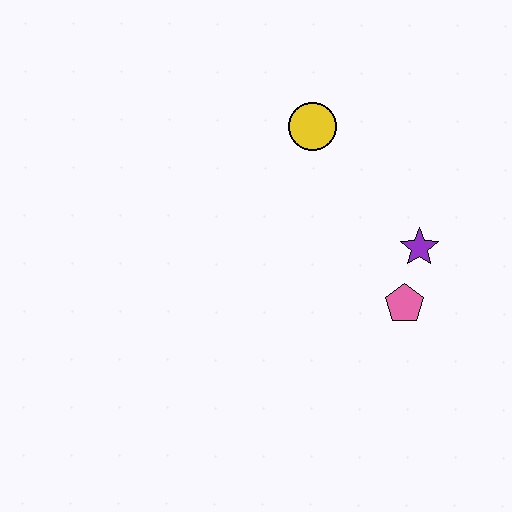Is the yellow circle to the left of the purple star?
Yes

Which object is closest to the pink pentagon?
The purple star is closest to the pink pentagon.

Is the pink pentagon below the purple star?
Yes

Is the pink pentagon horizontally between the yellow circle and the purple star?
Yes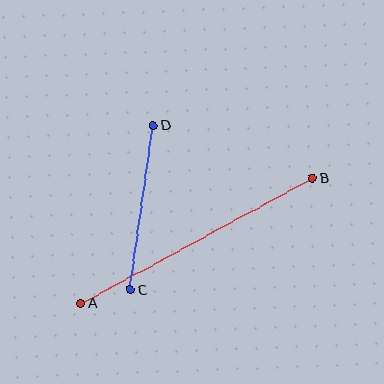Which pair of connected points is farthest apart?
Points A and B are farthest apart.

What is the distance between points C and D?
The distance is approximately 166 pixels.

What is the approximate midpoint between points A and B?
The midpoint is at approximately (197, 241) pixels.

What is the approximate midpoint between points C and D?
The midpoint is at approximately (142, 208) pixels.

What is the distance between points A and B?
The distance is approximately 263 pixels.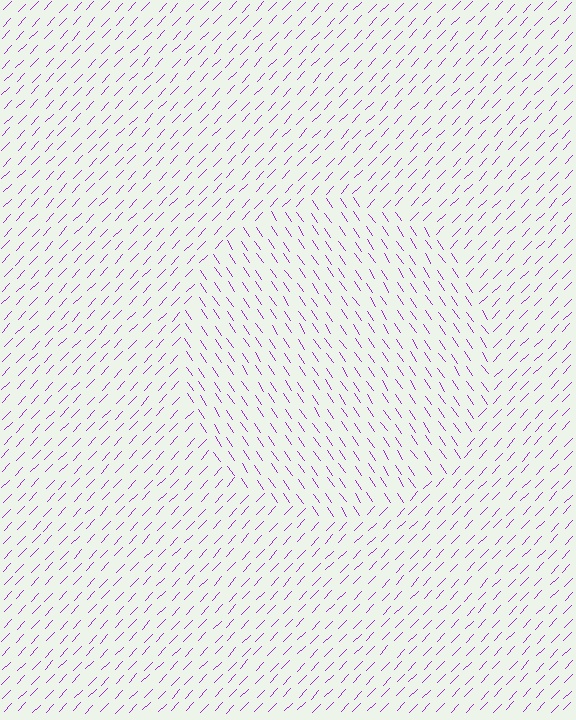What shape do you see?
I see a circle.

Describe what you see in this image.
The image is filled with small purple line segments. A circle region in the image has lines oriented differently from the surrounding lines, creating a visible texture boundary.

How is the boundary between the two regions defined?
The boundary is defined purely by a change in line orientation (approximately 78 degrees difference). All lines are the same color and thickness.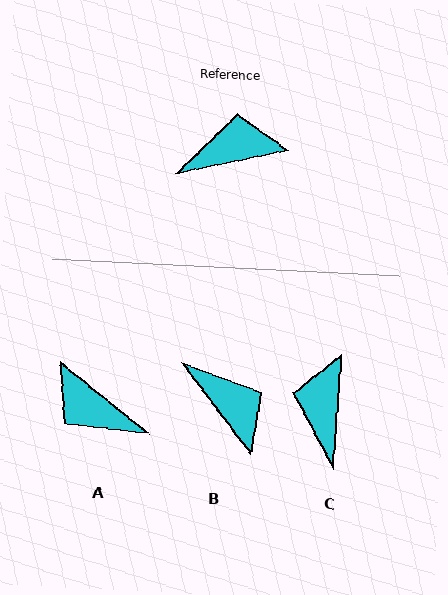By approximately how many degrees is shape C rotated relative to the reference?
Approximately 75 degrees counter-clockwise.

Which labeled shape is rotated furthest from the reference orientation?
A, about 130 degrees away.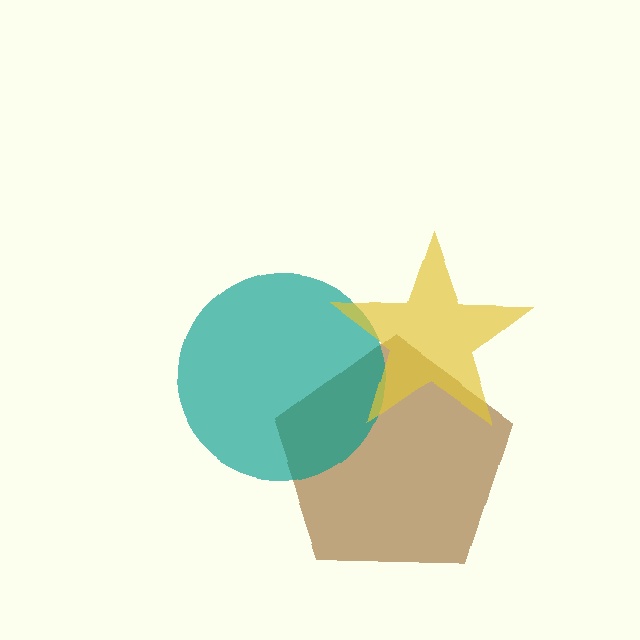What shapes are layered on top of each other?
The layered shapes are: a brown pentagon, a teal circle, a yellow star.